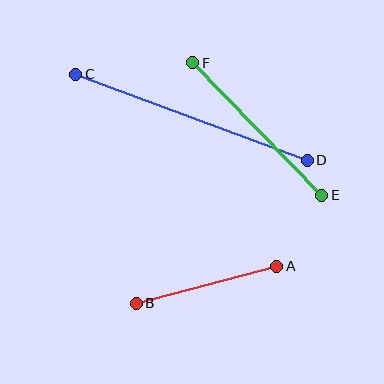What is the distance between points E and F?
The distance is approximately 185 pixels.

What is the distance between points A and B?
The distance is approximately 145 pixels.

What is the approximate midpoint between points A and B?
The midpoint is at approximately (206, 285) pixels.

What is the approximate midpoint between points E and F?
The midpoint is at approximately (257, 129) pixels.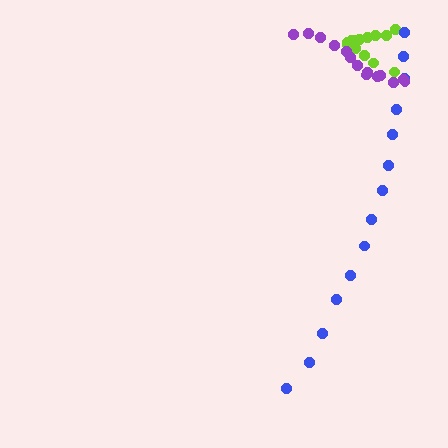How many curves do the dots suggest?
There are 3 distinct paths.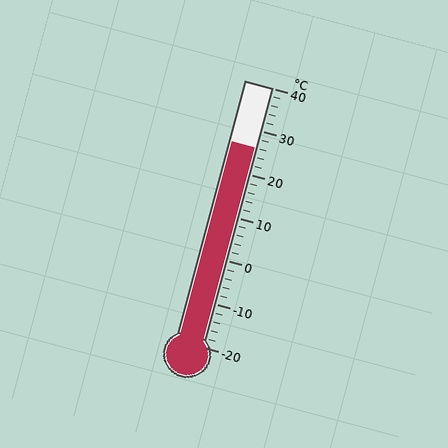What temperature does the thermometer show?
The thermometer shows approximately 26°C.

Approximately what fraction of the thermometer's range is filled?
The thermometer is filled to approximately 75% of its range.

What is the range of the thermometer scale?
The thermometer scale ranges from -20°C to 40°C.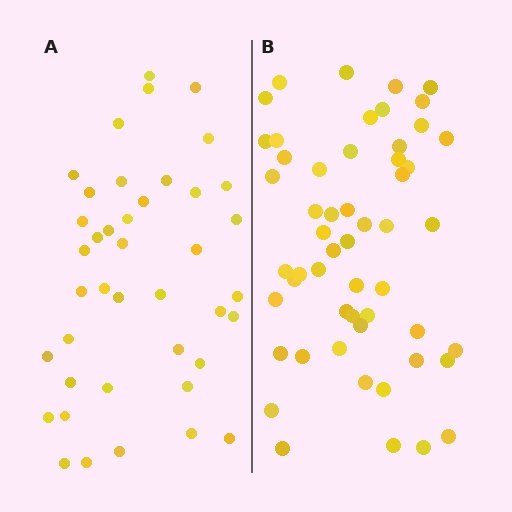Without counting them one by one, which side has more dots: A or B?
Region B (the right region) has more dots.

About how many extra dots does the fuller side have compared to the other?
Region B has approximately 15 more dots than region A.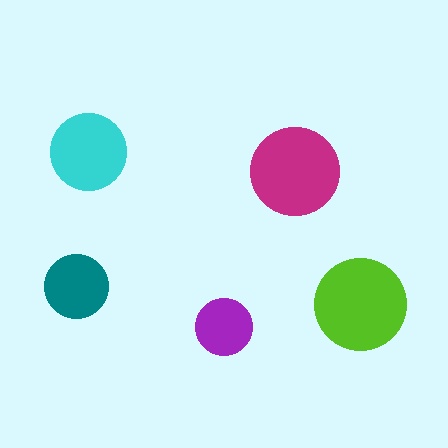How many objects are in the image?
There are 5 objects in the image.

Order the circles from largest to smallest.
the lime one, the magenta one, the cyan one, the teal one, the purple one.